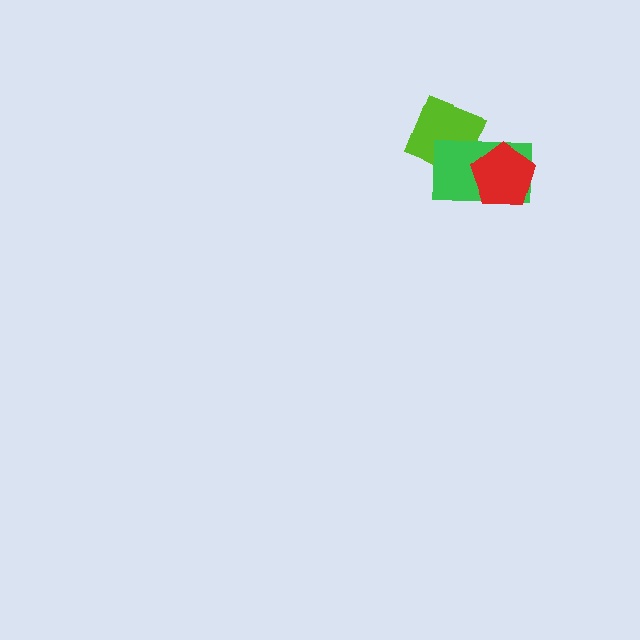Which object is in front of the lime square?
The green rectangle is in front of the lime square.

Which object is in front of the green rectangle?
The red pentagon is in front of the green rectangle.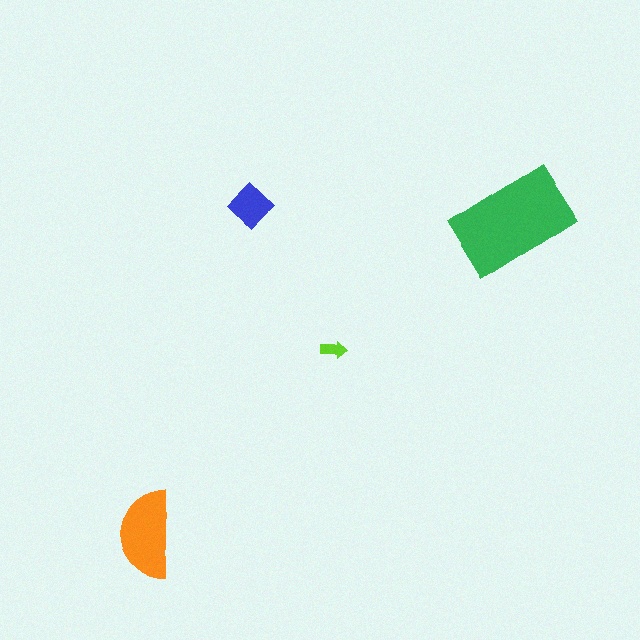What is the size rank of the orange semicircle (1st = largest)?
2nd.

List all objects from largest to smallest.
The green rectangle, the orange semicircle, the blue diamond, the lime arrow.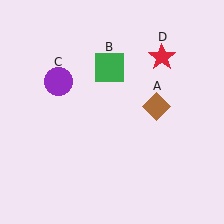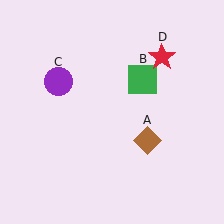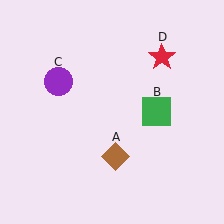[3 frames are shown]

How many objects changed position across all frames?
2 objects changed position: brown diamond (object A), green square (object B).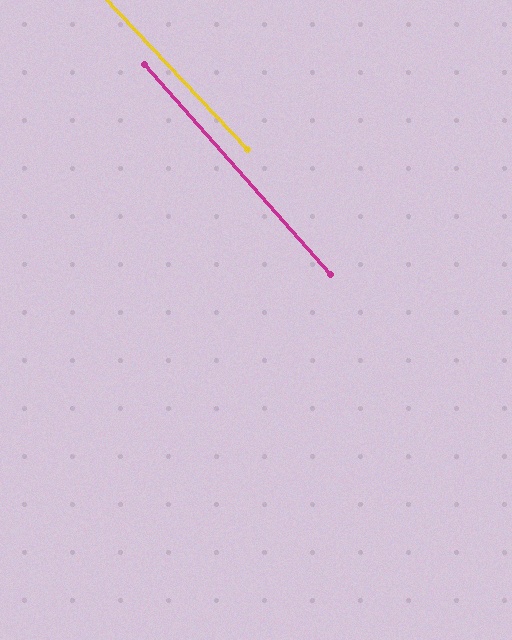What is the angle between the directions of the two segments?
Approximately 2 degrees.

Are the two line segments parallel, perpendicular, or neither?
Parallel — their directions differ by only 1.6°.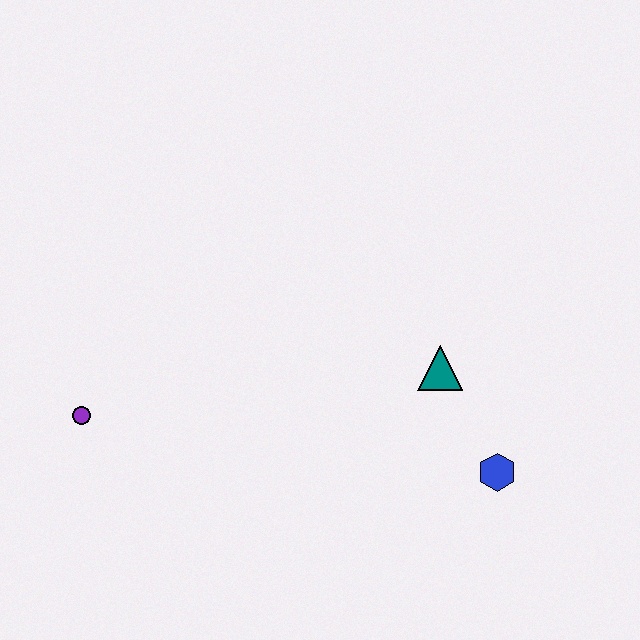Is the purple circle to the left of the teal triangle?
Yes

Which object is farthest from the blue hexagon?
The purple circle is farthest from the blue hexagon.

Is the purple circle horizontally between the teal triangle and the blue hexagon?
No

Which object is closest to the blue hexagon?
The teal triangle is closest to the blue hexagon.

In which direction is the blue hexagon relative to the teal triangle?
The blue hexagon is below the teal triangle.